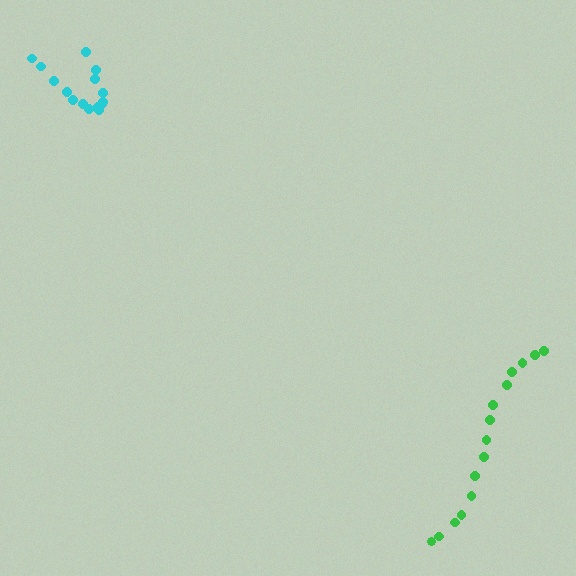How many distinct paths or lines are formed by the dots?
There are 2 distinct paths.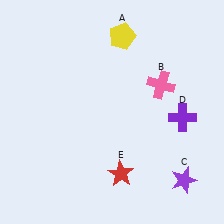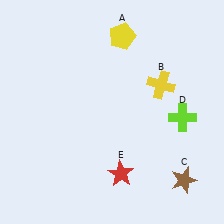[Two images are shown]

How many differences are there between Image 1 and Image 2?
There are 3 differences between the two images.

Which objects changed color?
B changed from pink to yellow. C changed from purple to brown. D changed from purple to lime.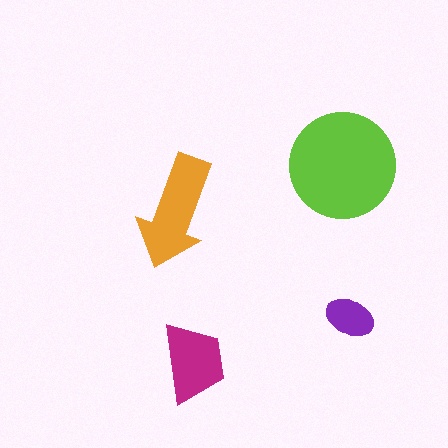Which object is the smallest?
The purple ellipse.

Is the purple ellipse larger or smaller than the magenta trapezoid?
Smaller.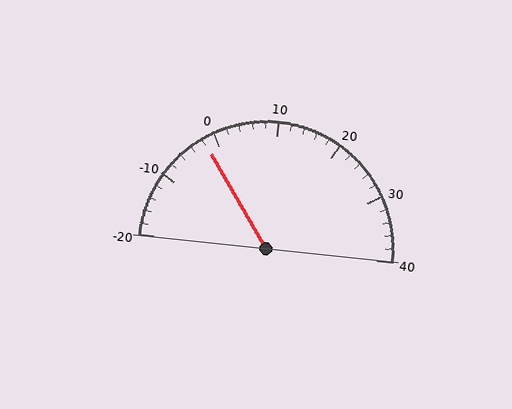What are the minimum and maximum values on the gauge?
The gauge ranges from -20 to 40.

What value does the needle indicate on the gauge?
The needle indicates approximately -2.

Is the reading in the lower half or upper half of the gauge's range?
The reading is in the lower half of the range (-20 to 40).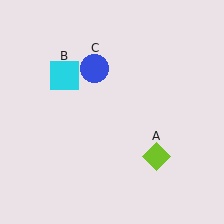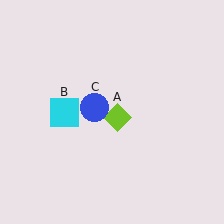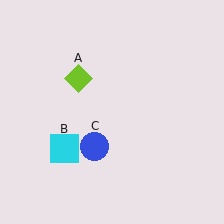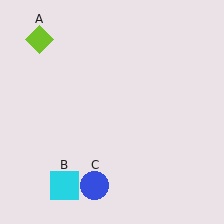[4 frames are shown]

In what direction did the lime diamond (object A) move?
The lime diamond (object A) moved up and to the left.